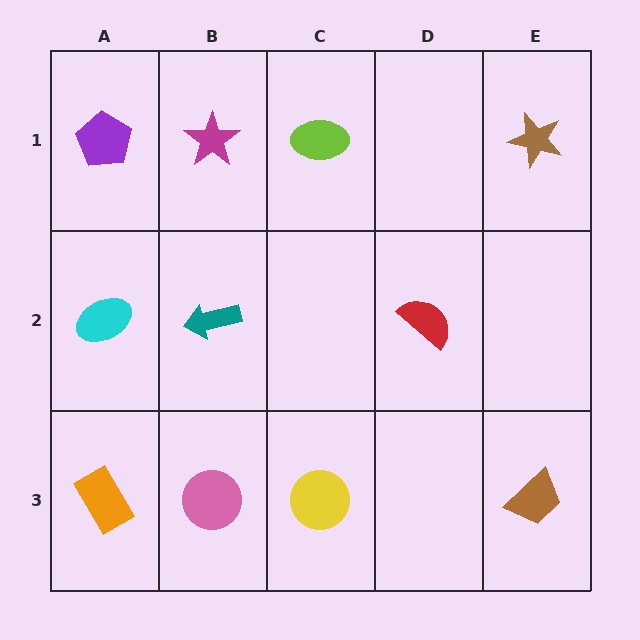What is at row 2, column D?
A red semicircle.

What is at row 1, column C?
A lime ellipse.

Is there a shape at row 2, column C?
No, that cell is empty.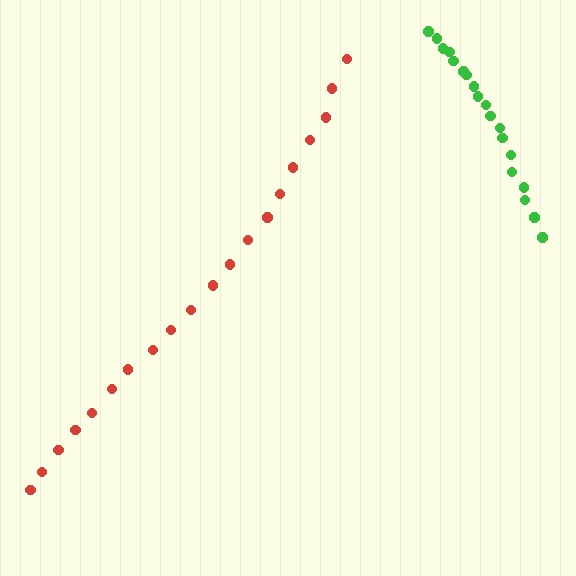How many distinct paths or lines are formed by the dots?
There are 2 distinct paths.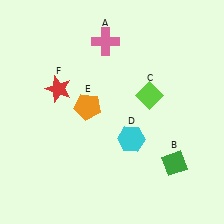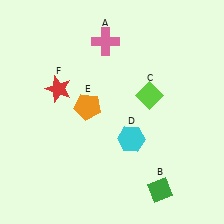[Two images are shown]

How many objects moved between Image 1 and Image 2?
1 object moved between the two images.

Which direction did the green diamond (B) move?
The green diamond (B) moved down.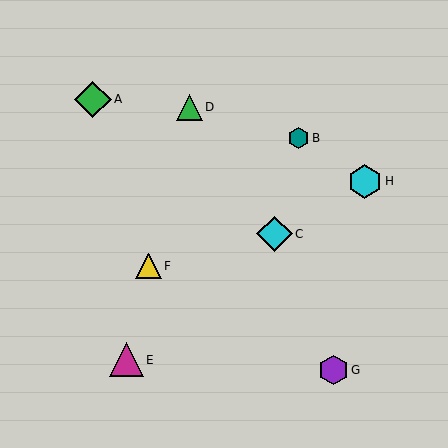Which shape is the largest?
The green diamond (labeled A) is the largest.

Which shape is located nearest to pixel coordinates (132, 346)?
The magenta triangle (labeled E) at (126, 360) is nearest to that location.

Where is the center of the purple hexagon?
The center of the purple hexagon is at (333, 370).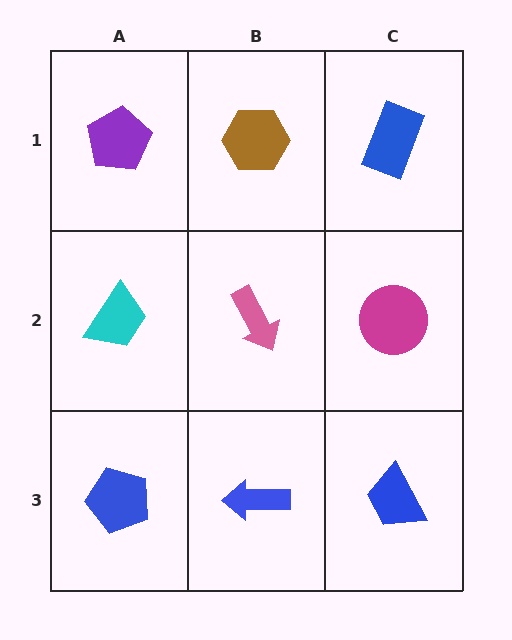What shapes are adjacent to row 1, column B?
A pink arrow (row 2, column B), a purple pentagon (row 1, column A), a blue rectangle (row 1, column C).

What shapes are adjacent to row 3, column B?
A pink arrow (row 2, column B), a blue pentagon (row 3, column A), a blue trapezoid (row 3, column C).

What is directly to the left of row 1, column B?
A purple pentagon.